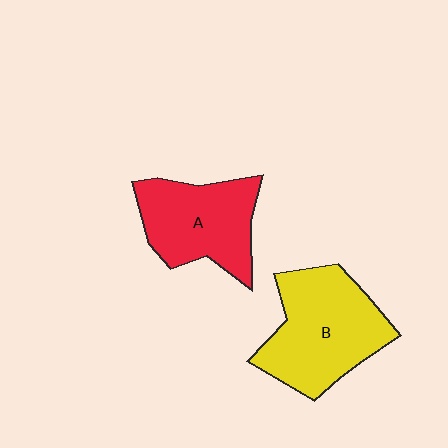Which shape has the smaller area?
Shape A (red).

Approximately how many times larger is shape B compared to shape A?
Approximately 1.2 times.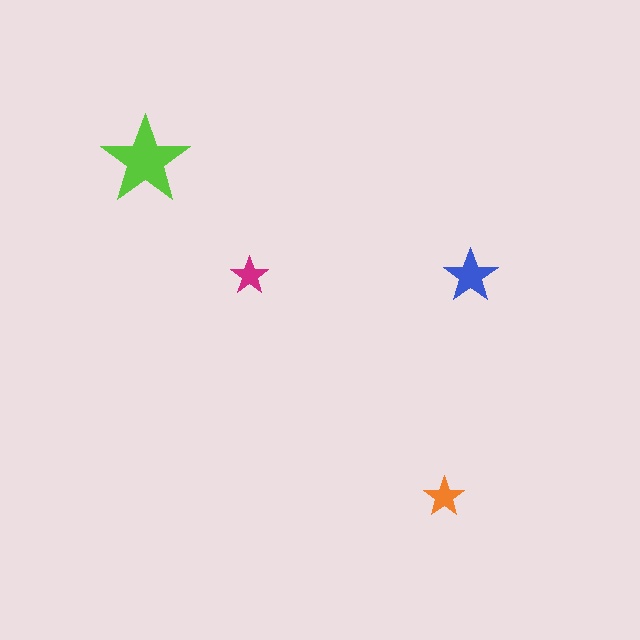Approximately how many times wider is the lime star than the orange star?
About 2 times wider.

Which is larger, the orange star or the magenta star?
The orange one.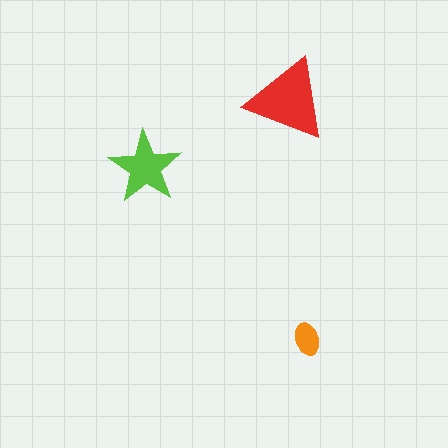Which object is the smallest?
The orange ellipse.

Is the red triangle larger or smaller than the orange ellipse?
Larger.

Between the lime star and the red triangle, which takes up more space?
The red triangle.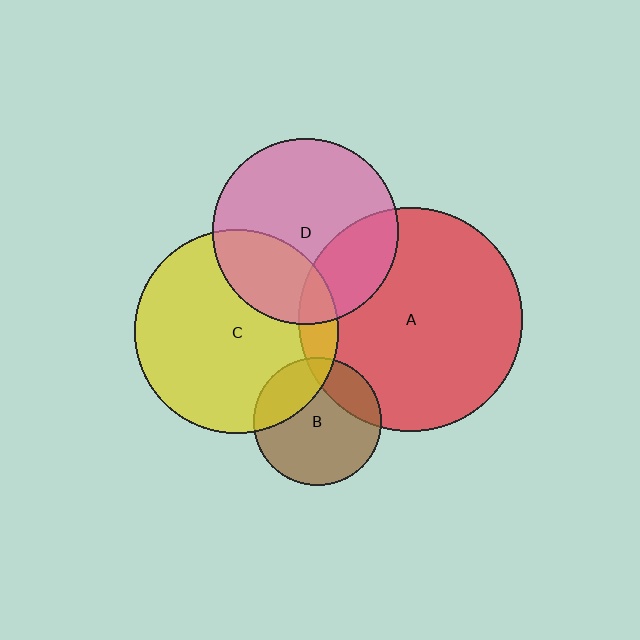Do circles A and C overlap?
Yes.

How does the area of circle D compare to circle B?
Approximately 2.1 times.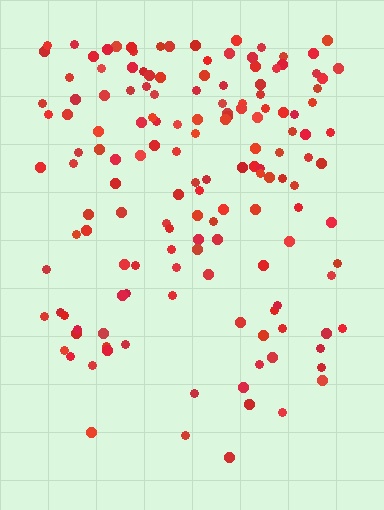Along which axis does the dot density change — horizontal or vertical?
Vertical.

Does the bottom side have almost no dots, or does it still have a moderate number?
Still a moderate number, just noticeably fewer than the top.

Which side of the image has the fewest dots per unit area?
The bottom.